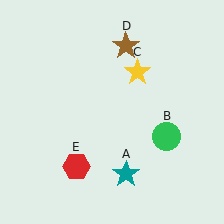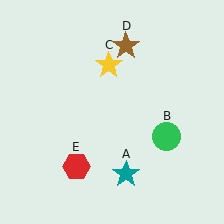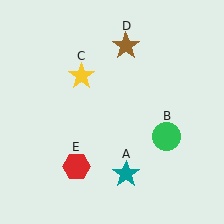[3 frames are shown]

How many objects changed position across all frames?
1 object changed position: yellow star (object C).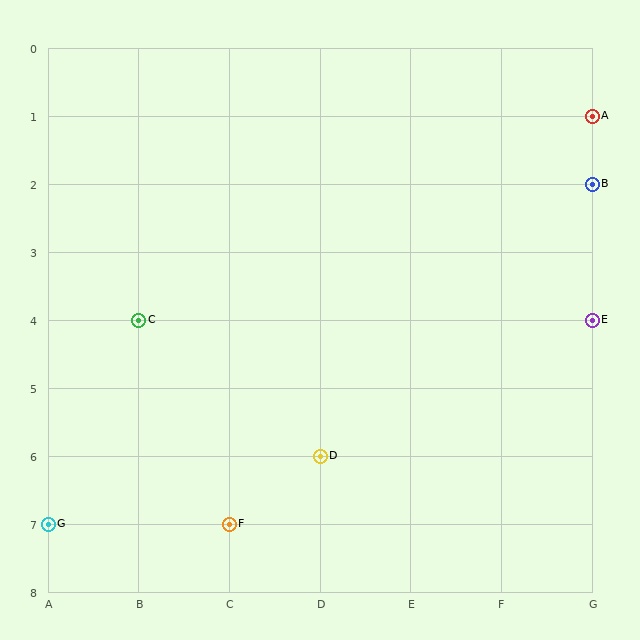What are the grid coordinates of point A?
Point A is at grid coordinates (G, 1).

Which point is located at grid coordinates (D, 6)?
Point D is at (D, 6).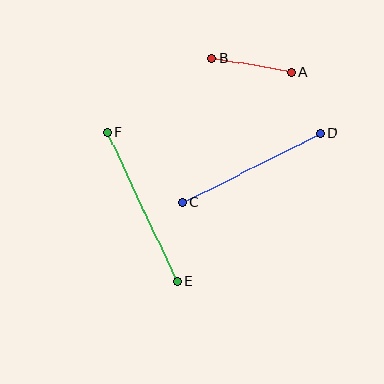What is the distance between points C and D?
The distance is approximately 155 pixels.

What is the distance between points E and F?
The distance is approximately 165 pixels.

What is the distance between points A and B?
The distance is approximately 81 pixels.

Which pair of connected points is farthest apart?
Points E and F are farthest apart.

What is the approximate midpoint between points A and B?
The midpoint is at approximately (251, 65) pixels.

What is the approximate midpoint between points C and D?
The midpoint is at approximately (251, 168) pixels.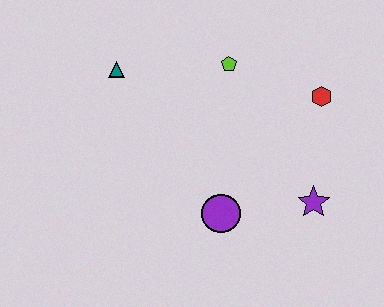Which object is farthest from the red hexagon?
The teal triangle is farthest from the red hexagon.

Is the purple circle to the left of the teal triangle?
No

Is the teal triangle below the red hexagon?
No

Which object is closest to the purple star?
The purple circle is closest to the purple star.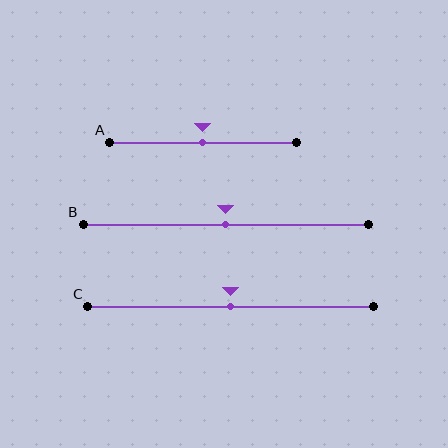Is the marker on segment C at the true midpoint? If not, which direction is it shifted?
Yes, the marker on segment C is at the true midpoint.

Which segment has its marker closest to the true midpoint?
Segment A has its marker closest to the true midpoint.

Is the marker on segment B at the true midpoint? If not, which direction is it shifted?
Yes, the marker on segment B is at the true midpoint.